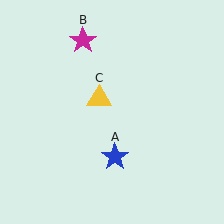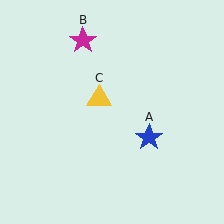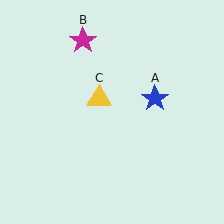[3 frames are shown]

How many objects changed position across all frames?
1 object changed position: blue star (object A).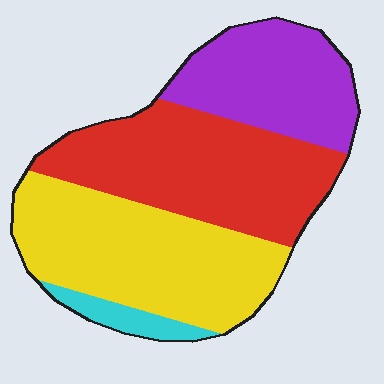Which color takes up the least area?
Cyan, at roughly 5%.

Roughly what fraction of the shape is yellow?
Yellow takes up about three eighths (3/8) of the shape.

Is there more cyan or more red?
Red.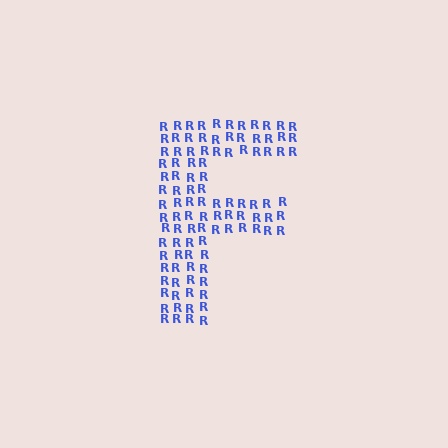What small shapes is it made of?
It is made of small letter R's.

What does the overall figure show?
The overall figure shows the letter F.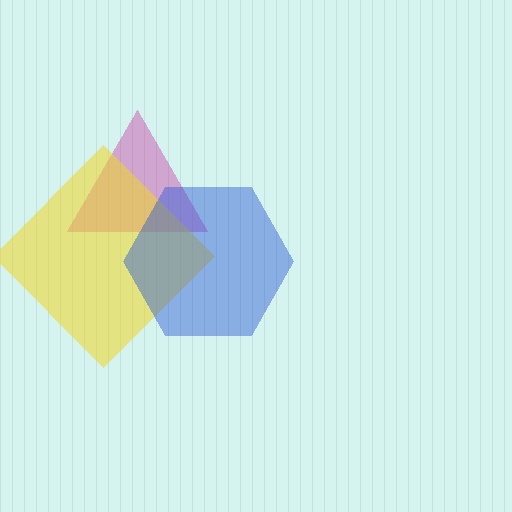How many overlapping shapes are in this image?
There are 3 overlapping shapes in the image.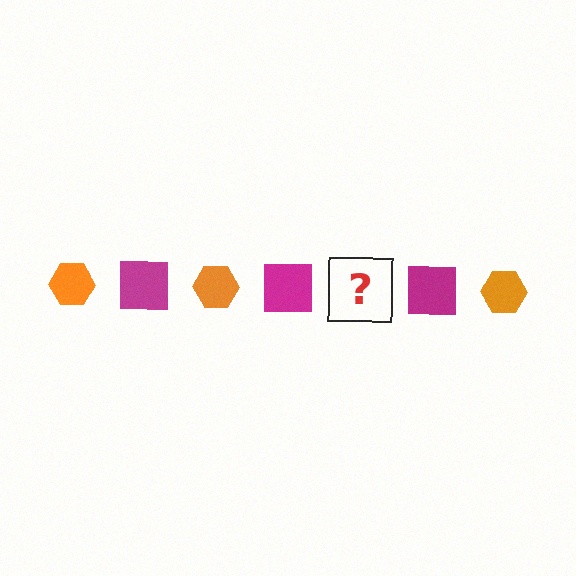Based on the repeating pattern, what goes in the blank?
The blank should be an orange hexagon.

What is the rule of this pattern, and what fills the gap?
The rule is that the pattern alternates between orange hexagon and magenta square. The gap should be filled with an orange hexagon.